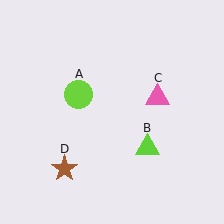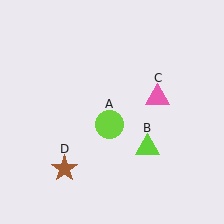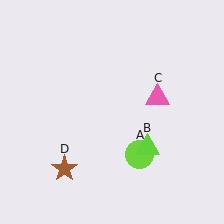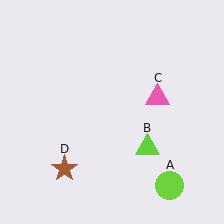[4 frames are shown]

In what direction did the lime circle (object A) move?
The lime circle (object A) moved down and to the right.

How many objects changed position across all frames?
1 object changed position: lime circle (object A).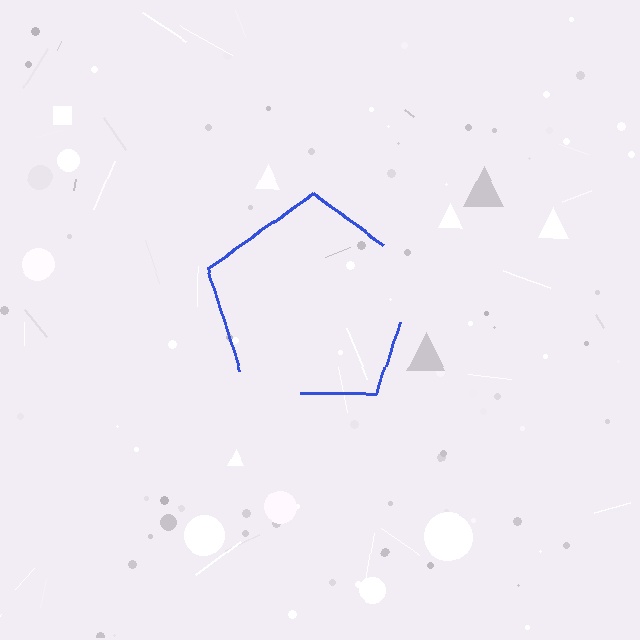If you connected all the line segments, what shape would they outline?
They would outline a pentagon.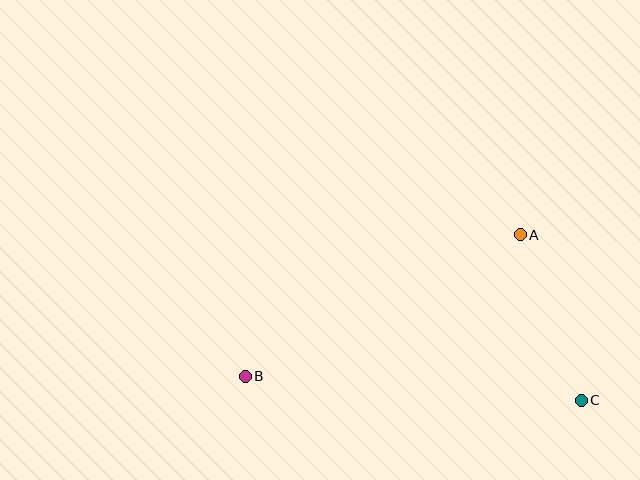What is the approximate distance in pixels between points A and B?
The distance between A and B is approximately 309 pixels.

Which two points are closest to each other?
Points A and C are closest to each other.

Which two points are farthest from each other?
Points B and C are farthest from each other.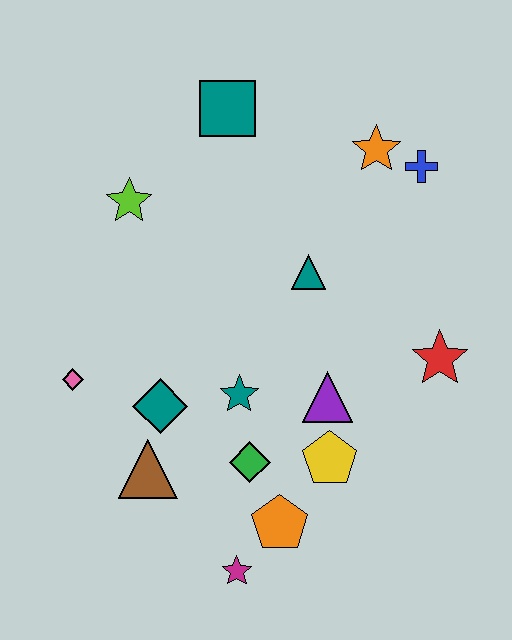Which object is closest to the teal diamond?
The brown triangle is closest to the teal diamond.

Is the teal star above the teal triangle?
No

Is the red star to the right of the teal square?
Yes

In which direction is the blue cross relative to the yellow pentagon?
The blue cross is above the yellow pentagon.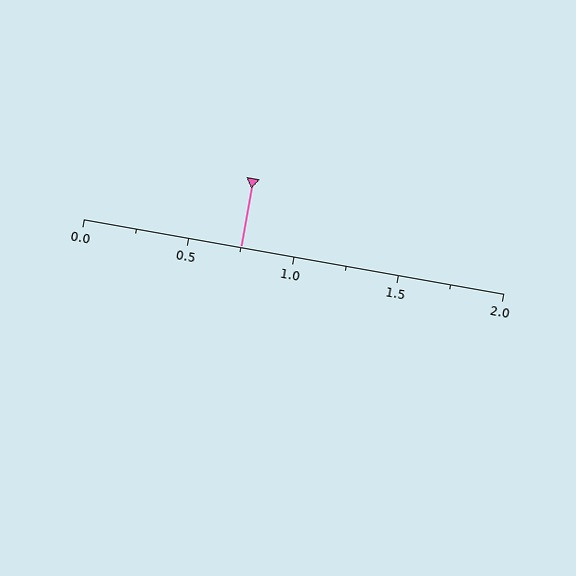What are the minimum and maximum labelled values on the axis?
The axis runs from 0.0 to 2.0.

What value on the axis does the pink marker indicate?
The marker indicates approximately 0.75.